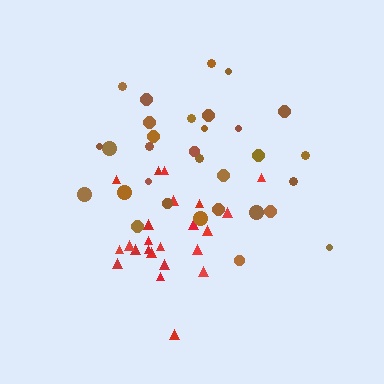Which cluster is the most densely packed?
Red.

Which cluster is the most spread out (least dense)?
Brown.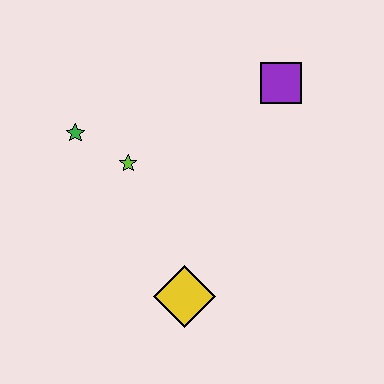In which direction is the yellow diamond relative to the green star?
The yellow diamond is below the green star.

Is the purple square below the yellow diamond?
No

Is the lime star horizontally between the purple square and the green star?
Yes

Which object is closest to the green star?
The lime star is closest to the green star.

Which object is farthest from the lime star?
The purple square is farthest from the lime star.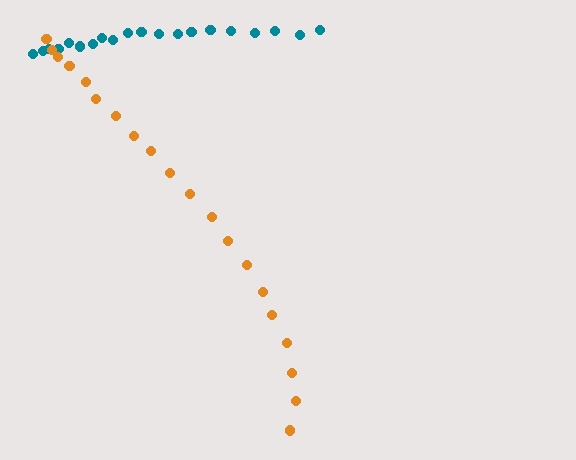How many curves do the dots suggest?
There are 2 distinct paths.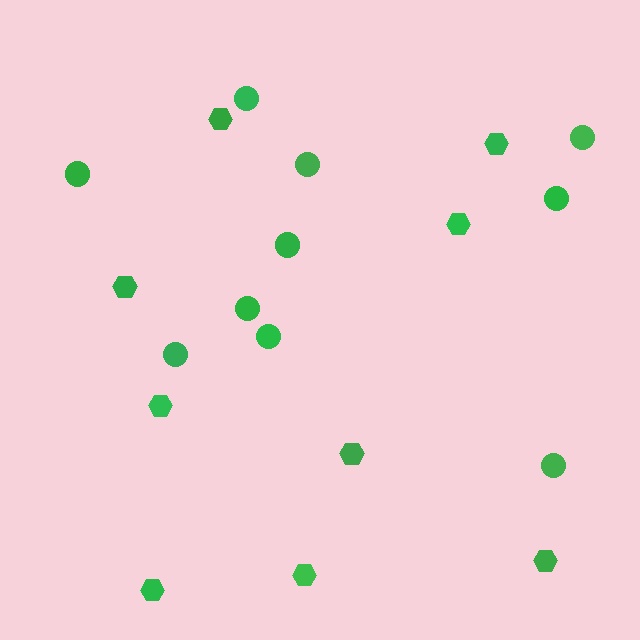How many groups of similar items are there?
There are 2 groups: one group of hexagons (9) and one group of circles (10).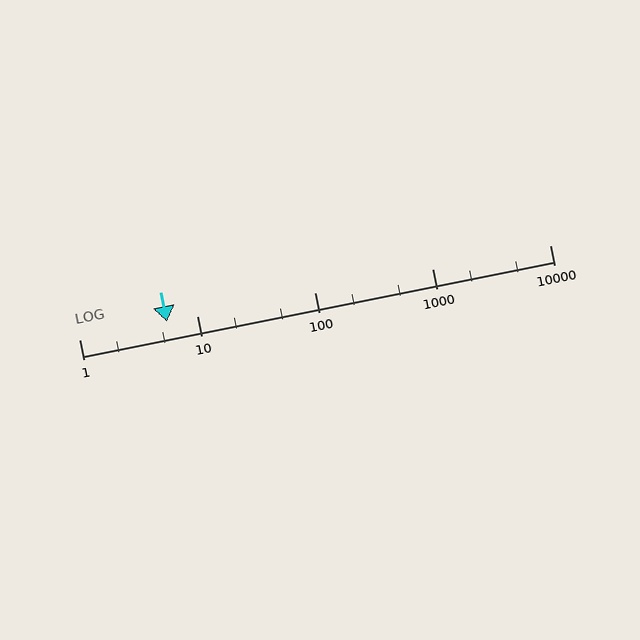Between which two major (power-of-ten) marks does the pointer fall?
The pointer is between 1 and 10.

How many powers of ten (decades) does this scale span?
The scale spans 4 decades, from 1 to 10000.